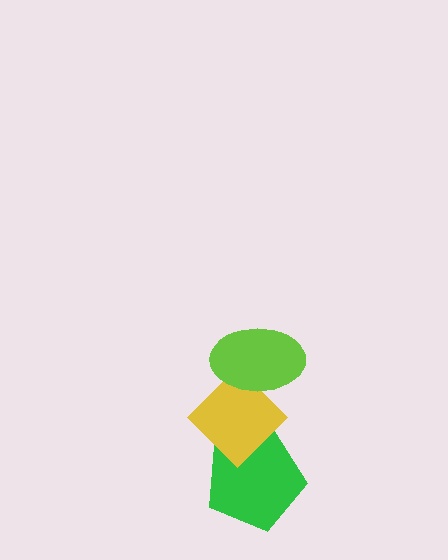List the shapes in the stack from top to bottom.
From top to bottom: the lime ellipse, the yellow diamond, the green pentagon.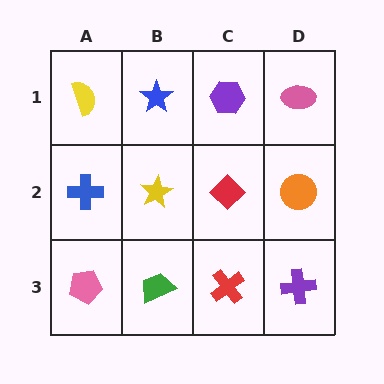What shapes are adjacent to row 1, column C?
A red diamond (row 2, column C), a blue star (row 1, column B), a pink ellipse (row 1, column D).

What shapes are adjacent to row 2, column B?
A blue star (row 1, column B), a green trapezoid (row 3, column B), a blue cross (row 2, column A), a red diamond (row 2, column C).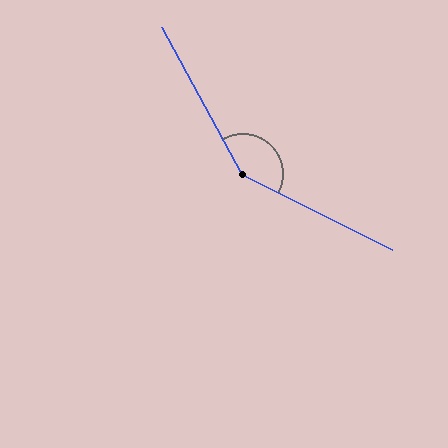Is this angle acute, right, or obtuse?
It is obtuse.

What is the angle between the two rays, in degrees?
Approximately 145 degrees.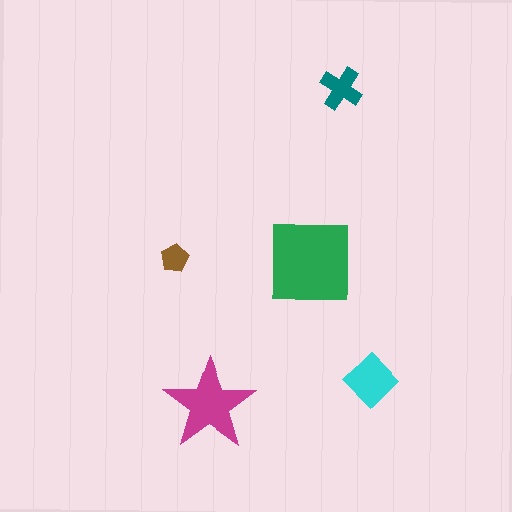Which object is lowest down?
The magenta star is bottommost.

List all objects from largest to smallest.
The green square, the magenta star, the cyan diamond, the teal cross, the brown pentagon.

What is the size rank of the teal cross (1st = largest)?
4th.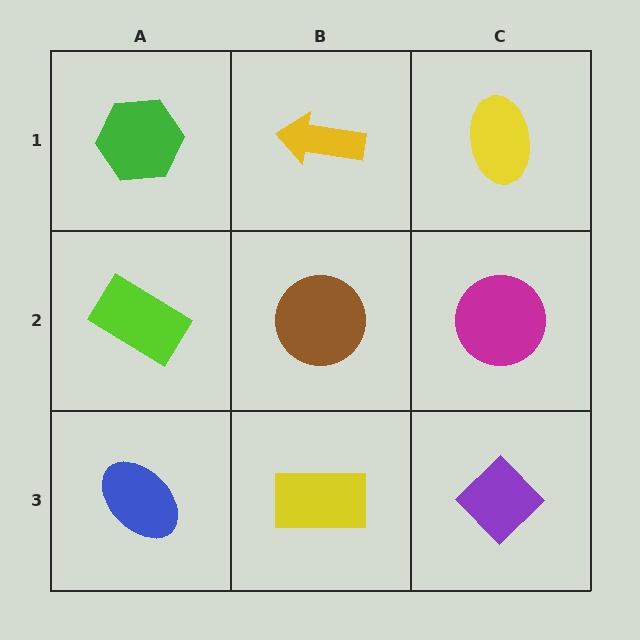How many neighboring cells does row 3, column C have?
2.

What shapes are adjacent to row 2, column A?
A green hexagon (row 1, column A), a blue ellipse (row 3, column A), a brown circle (row 2, column B).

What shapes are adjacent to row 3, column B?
A brown circle (row 2, column B), a blue ellipse (row 3, column A), a purple diamond (row 3, column C).